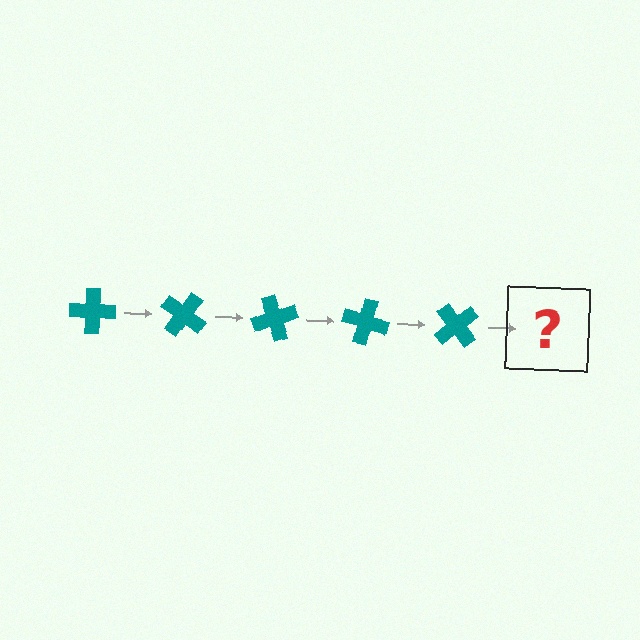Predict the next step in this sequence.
The next step is a teal cross rotated 175 degrees.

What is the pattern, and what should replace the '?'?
The pattern is that the cross rotates 35 degrees each step. The '?' should be a teal cross rotated 175 degrees.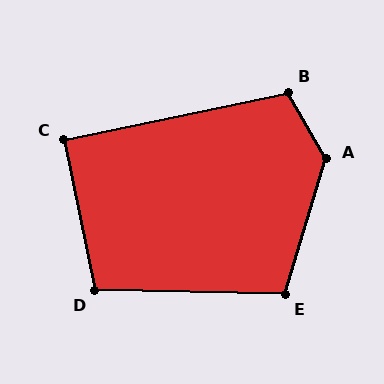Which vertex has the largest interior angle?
A, at approximately 133 degrees.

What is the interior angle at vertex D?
Approximately 103 degrees (obtuse).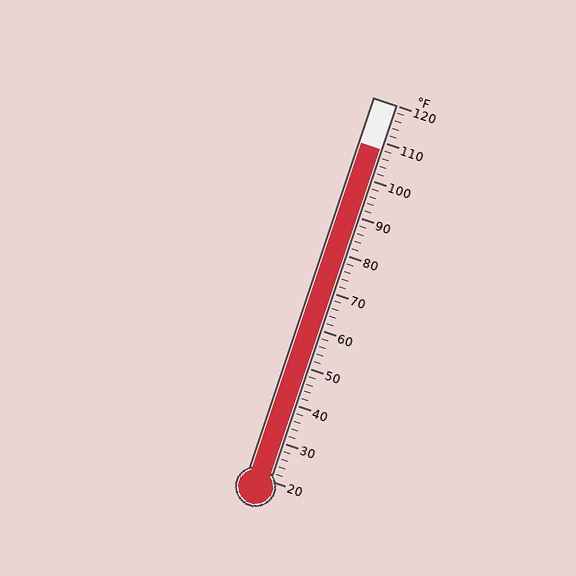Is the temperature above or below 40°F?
The temperature is above 40°F.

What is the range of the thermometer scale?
The thermometer scale ranges from 20°F to 120°F.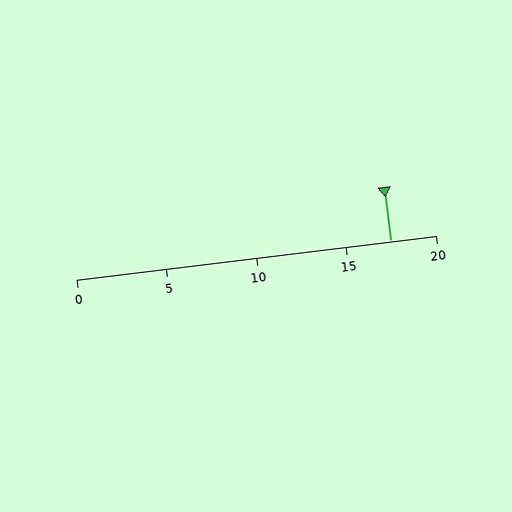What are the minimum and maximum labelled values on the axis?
The axis runs from 0 to 20.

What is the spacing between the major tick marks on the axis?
The major ticks are spaced 5 apart.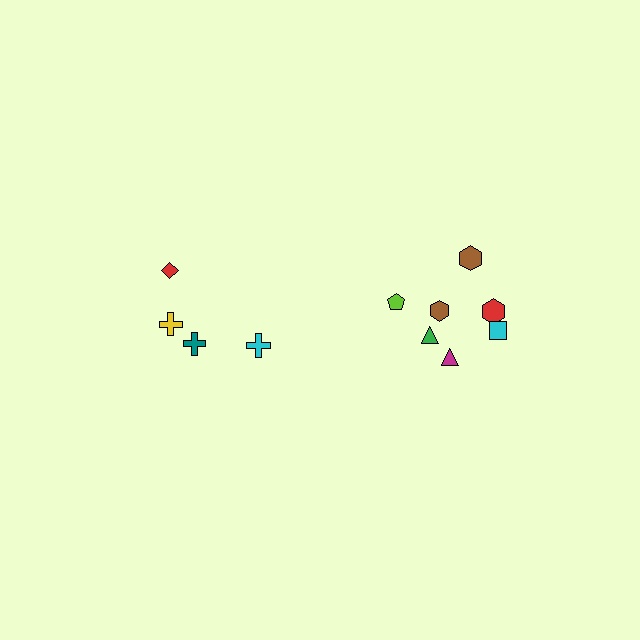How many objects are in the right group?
There are 7 objects.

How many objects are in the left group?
There are 4 objects.